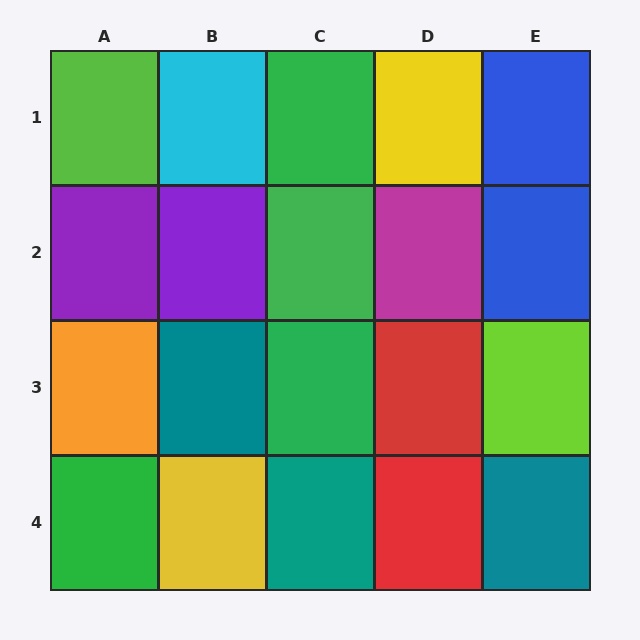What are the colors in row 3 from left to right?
Orange, teal, green, red, lime.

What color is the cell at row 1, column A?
Lime.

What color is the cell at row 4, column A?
Green.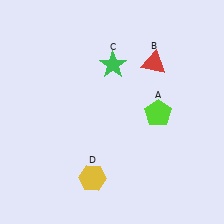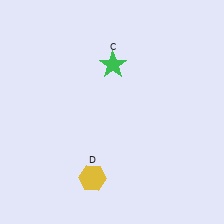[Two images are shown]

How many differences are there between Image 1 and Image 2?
There are 2 differences between the two images.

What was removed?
The lime pentagon (A), the red triangle (B) were removed in Image 2.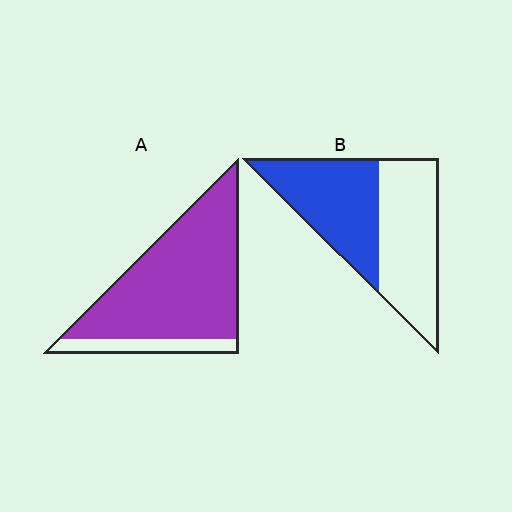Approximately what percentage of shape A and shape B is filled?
A is approximately 85% and B is approximately 50%.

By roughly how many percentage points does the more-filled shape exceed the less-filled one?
By roughly 35 percentage points (A over B).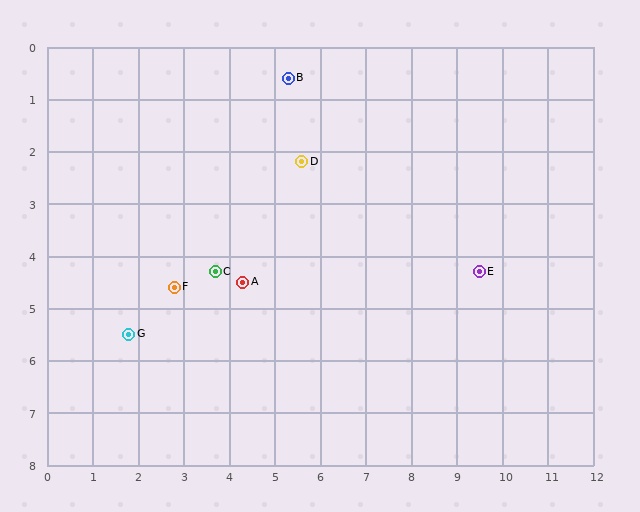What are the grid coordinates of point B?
Point B is at approximately (5.3, 0.6).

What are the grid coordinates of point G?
Point G is at approximately (1.8, 5.5).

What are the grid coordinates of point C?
Point C is at approximately (3.7, 4.3).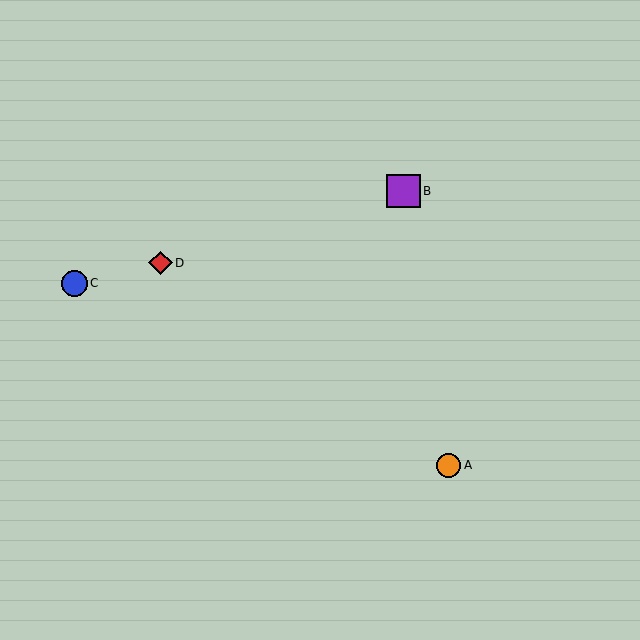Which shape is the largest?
The purple square (labeled B) is the largest.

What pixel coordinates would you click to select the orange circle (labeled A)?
Click at (449, 465) to select the orange circle A.